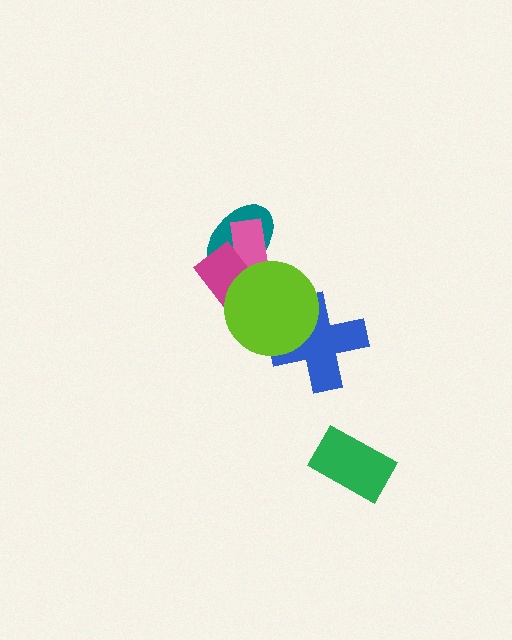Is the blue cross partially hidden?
Yes, it is partially covered by another shape.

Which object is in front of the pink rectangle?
The magenta rectangle is in front of the pink rectangle.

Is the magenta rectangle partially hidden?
Yes, it is partially covered by another shape.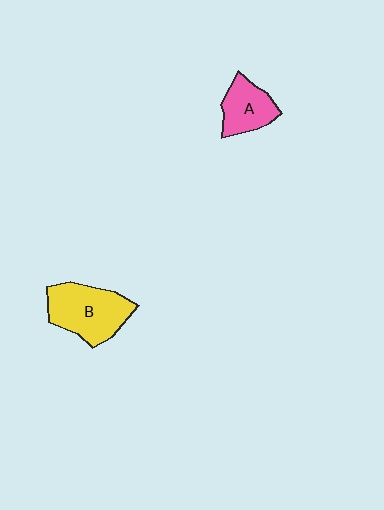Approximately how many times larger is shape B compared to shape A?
Approximately 1.6 times.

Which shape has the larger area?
Shape B (yellow).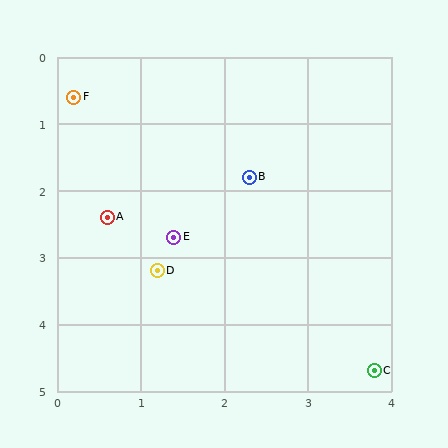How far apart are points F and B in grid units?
Points F and B are about 2.4 grid units apart.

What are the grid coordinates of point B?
Point B is at approximately (2.3, 1.8).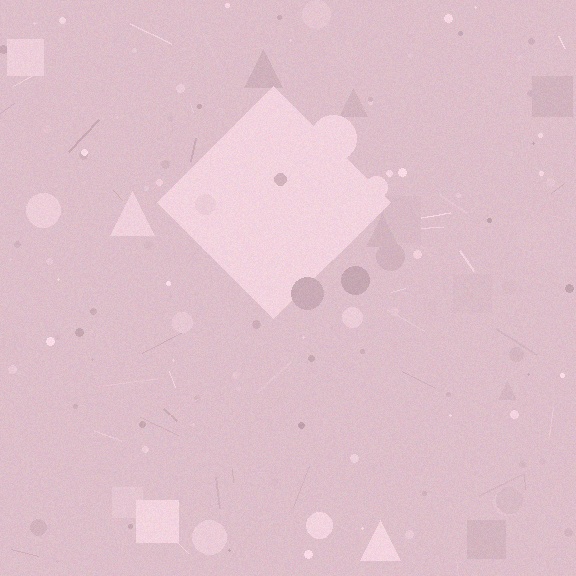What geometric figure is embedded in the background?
A diamond is embedded in the background.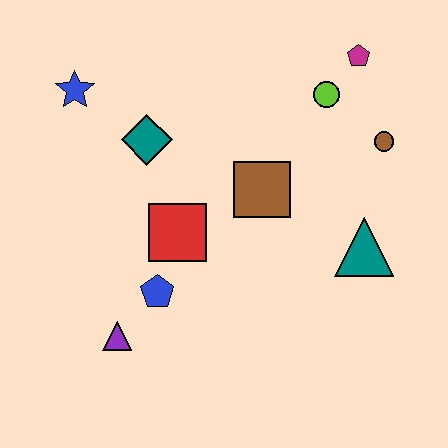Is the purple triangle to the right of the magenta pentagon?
No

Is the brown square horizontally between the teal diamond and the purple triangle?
No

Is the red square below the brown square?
Yes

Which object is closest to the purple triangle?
The blue pentagon is closest to the purple triangle.